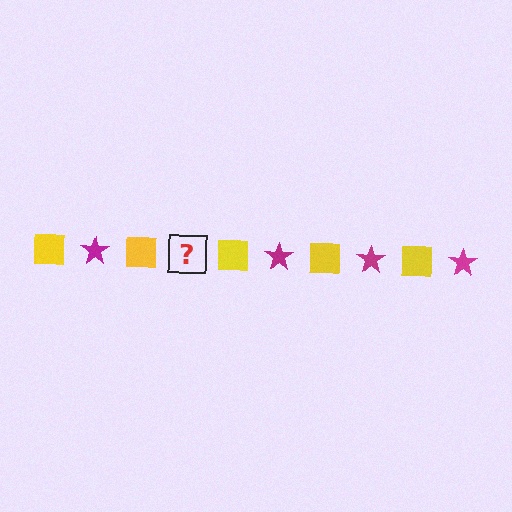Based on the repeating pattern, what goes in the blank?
The blank should be a magenta star.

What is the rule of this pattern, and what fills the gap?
The rule is that the pattern alternates between yellow square and magenta star. The gap should be filled with a magenta star.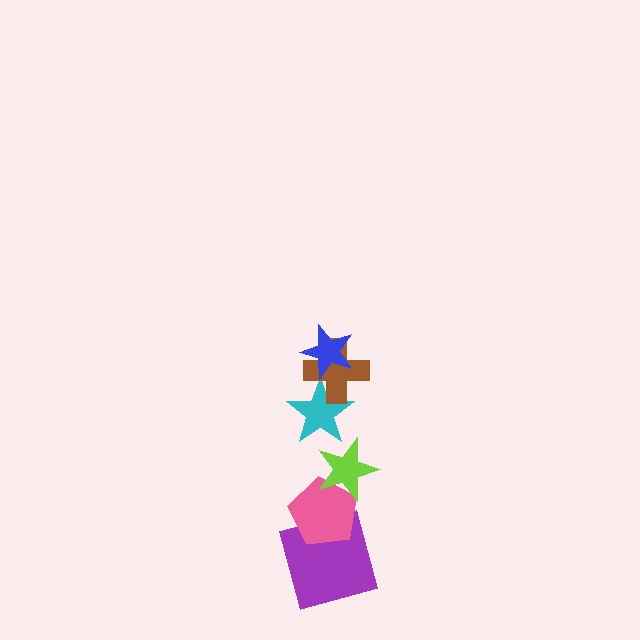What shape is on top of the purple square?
The pink pentagon is on top of the purple square.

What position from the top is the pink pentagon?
The pink pentagon is 5th from the top.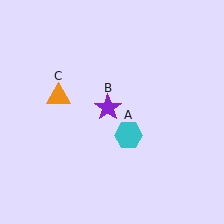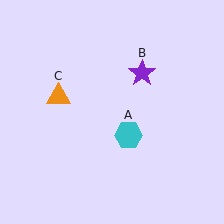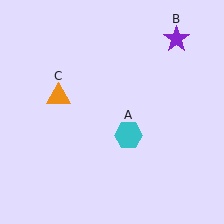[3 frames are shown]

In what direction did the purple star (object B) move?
The purple star (object B) moved up and to the right.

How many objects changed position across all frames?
1 object changed position: purple star (object B).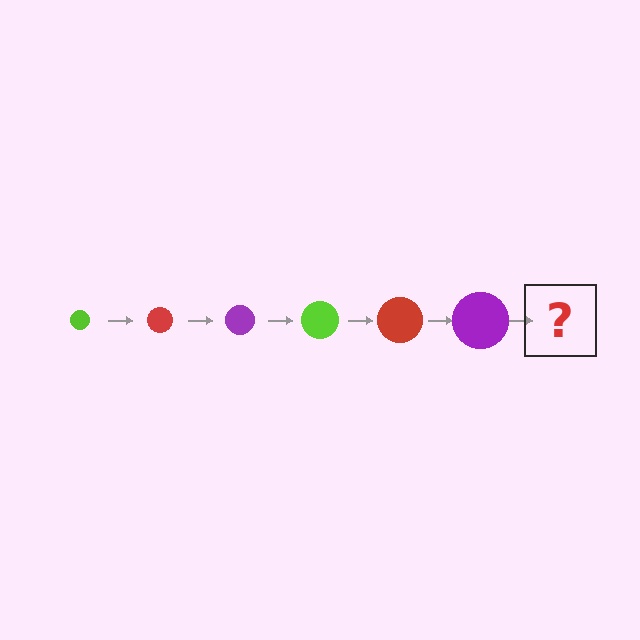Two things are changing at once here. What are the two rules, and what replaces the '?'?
The two rules are that the circle grows larger each step and the color cycles through lime, red, and purple. The '?' should be a lime circle, larger than the previous one.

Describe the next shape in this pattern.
It should be a lime circle, larger than the previous one.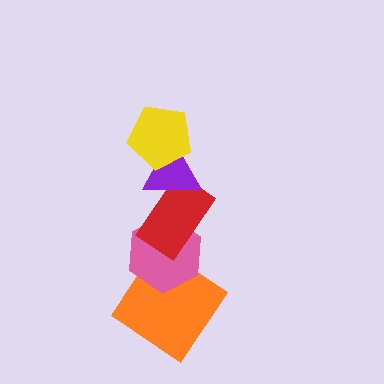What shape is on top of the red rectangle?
The purple triangle is on top of the red rectangle.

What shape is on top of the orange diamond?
The pink hexagon is on top of the orange diamond.